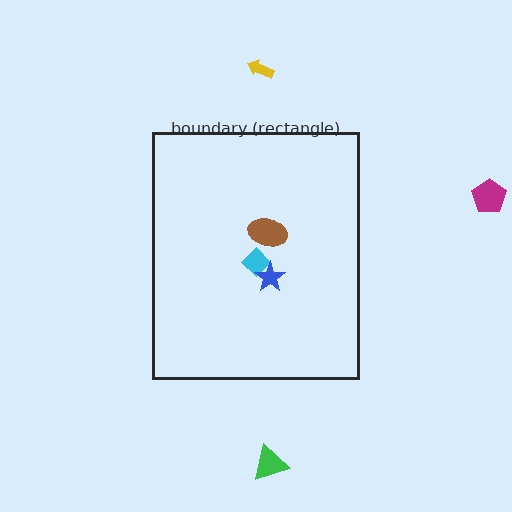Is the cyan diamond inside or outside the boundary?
Inside.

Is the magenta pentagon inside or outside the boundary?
Outside.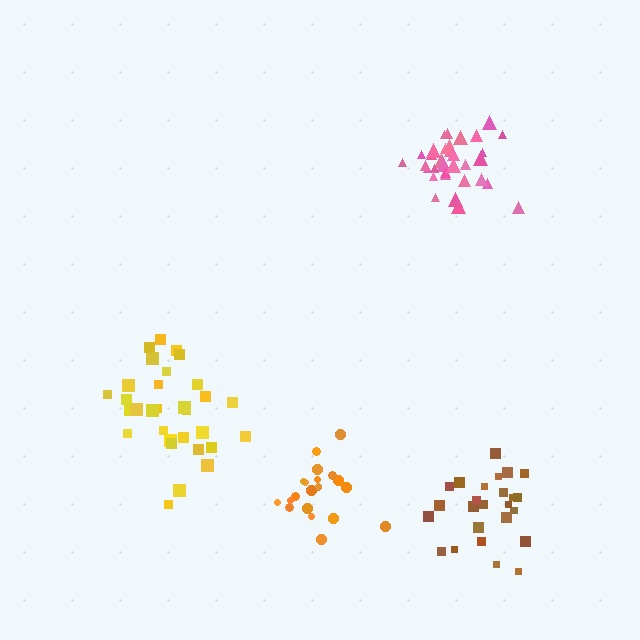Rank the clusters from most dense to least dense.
pink, orange, brown, yellow.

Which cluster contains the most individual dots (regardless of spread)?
Pink (33).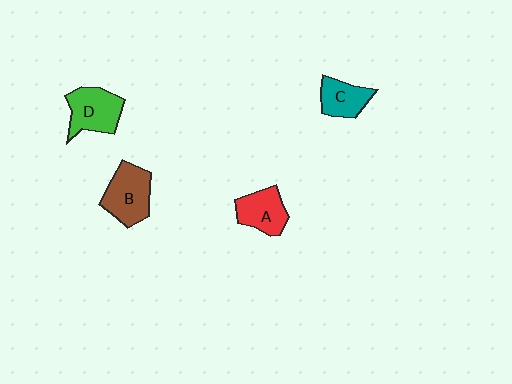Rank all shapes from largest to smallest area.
From largest to smallest: B (brown), D (green), A (red), C (teal).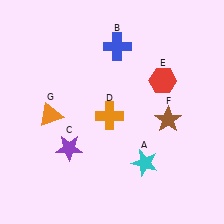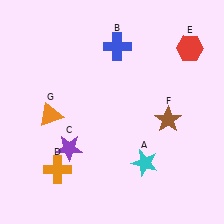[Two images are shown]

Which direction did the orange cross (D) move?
The orange cross (D) moved down.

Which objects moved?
The objects that moved are: the orange cross (D), the red hexagon (E).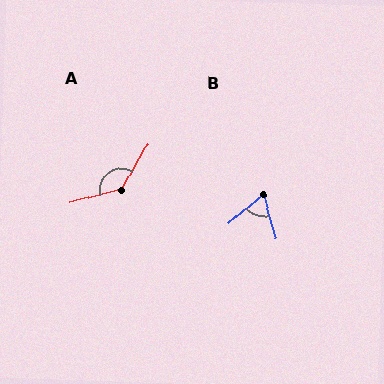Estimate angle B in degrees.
Approximately 66 degrees.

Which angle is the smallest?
B, at approximately 66 degrees.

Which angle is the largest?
A, at approximately 135 degrees.